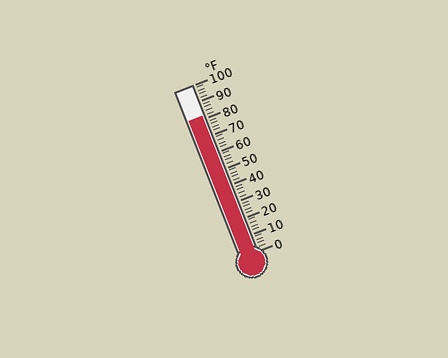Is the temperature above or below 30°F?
The temperature is above 30°F.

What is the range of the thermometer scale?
The thermometer scale ranges from 0°F to 100°F.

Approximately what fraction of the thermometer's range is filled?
The thermometer is filled to approximately 80% of its range.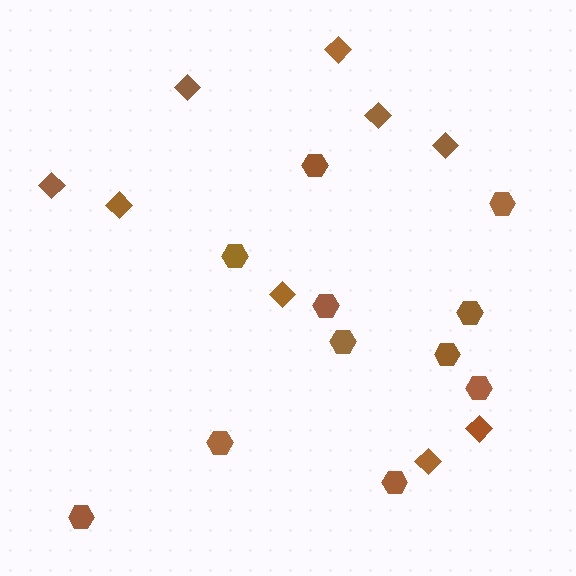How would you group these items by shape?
There are 2 groups: one group of diamonds (9) and one group of hexagons (11).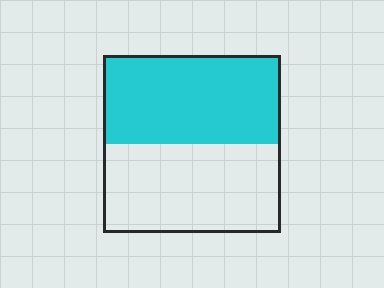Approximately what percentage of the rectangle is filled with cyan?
Approximately 50%.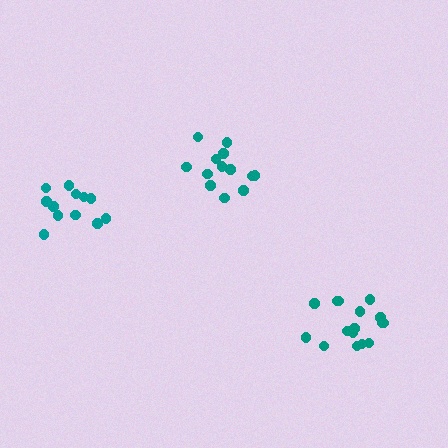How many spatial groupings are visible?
There are 3 spatial groupings.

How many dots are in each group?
Group 1: 13 dots, Group 2: 12 dots, Group 3: 16 dots (41 total).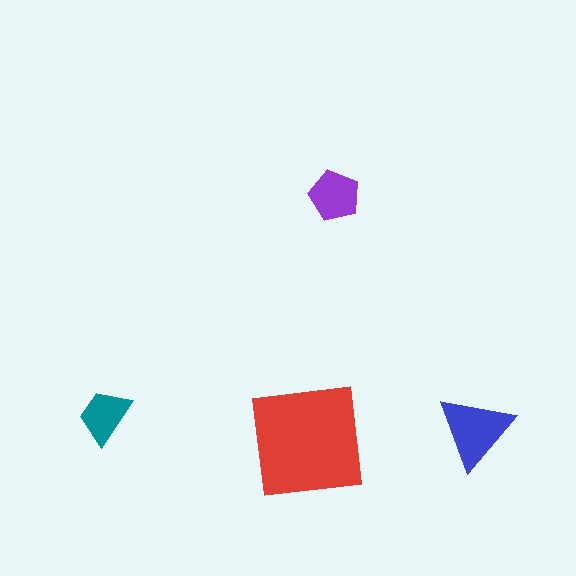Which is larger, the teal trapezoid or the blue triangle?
The blue triangle.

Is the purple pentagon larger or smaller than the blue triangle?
Smaller.